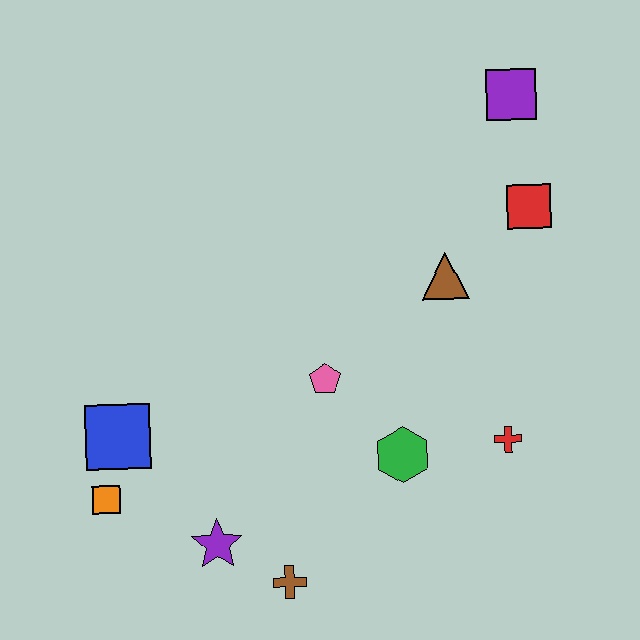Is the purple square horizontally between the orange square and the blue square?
No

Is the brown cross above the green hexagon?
No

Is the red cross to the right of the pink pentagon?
Yes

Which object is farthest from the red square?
The orange square is farthest from the red square.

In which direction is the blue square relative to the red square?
The blue square is to the left of the red square.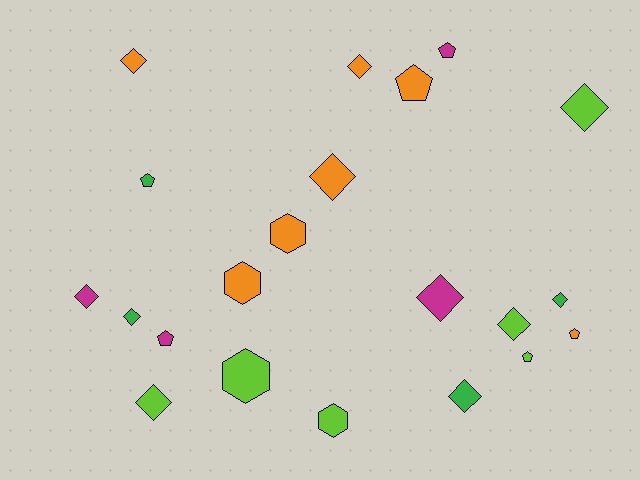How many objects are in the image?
There are 21 objects.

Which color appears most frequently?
Orange, with 7 objects.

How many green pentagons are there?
There is 1 green pentagon.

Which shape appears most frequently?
Diamond, with 11 objects.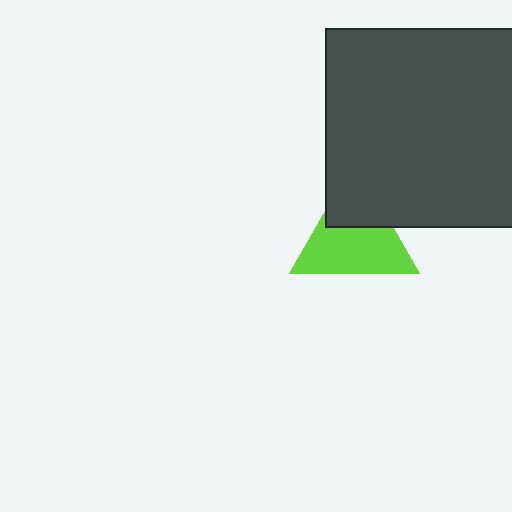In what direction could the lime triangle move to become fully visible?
The lime triangle could move down. That would shift it out from behind the dark gray rectangle entirely.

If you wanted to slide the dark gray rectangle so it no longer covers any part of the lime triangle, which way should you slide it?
Slide it up — that is the most direct way to separate the two shapes.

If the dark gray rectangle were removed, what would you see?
You would see the complete lime triangle.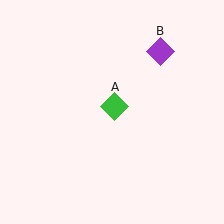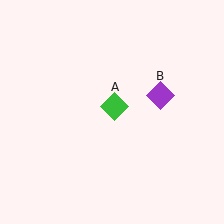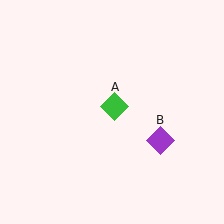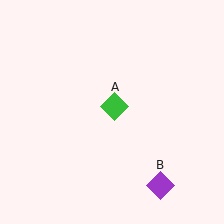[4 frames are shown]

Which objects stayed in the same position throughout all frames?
Green diamond (object A) remained stationary.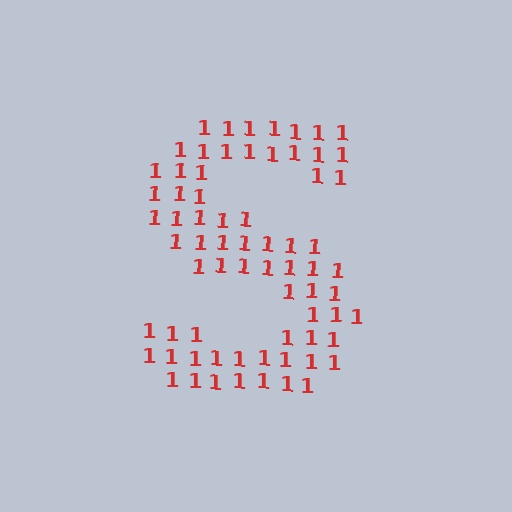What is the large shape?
The large shape is the letter S.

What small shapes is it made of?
It is made of small digit 1's.